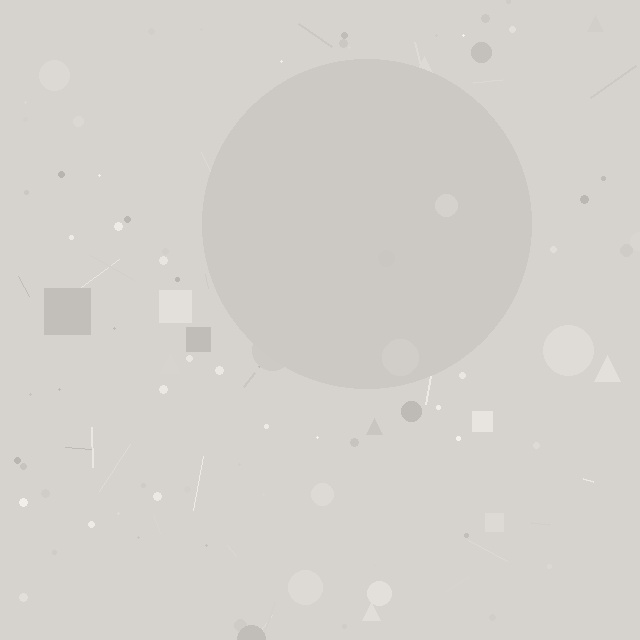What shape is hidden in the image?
A circle is hidden in the image.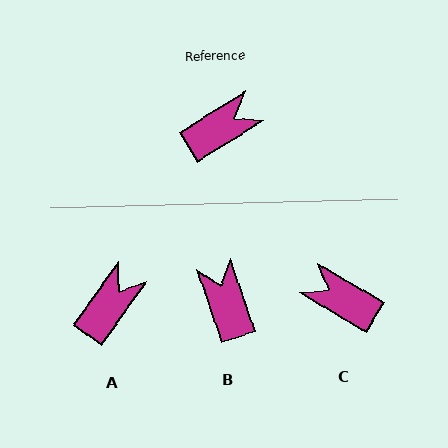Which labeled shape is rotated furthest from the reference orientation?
C, about 116 degrees away.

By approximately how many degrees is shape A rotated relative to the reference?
Approximately 22 degrees counter-clockwise.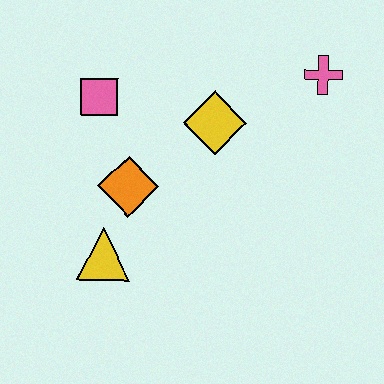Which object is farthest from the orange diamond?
The pink cross is farthest from the orange diamond.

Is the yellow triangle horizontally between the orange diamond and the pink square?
Yes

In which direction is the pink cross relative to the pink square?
The pink cross is to the right of the pink square.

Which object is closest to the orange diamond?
The yellow triangle is closest to the orange diamond.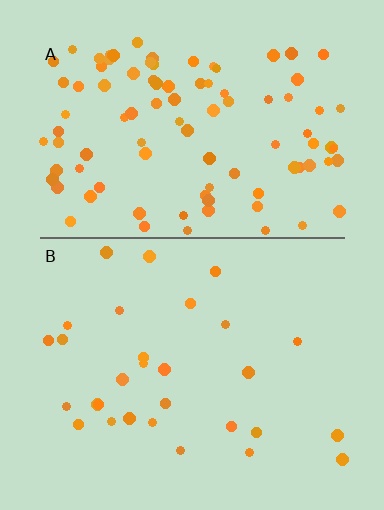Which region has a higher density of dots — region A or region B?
A (the top).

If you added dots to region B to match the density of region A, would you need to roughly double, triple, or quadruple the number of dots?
Approximately triple.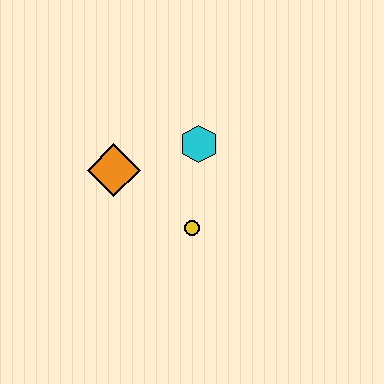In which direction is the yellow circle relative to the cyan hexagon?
The yellow circle is below the cyan hexagon.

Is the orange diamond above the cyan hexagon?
No